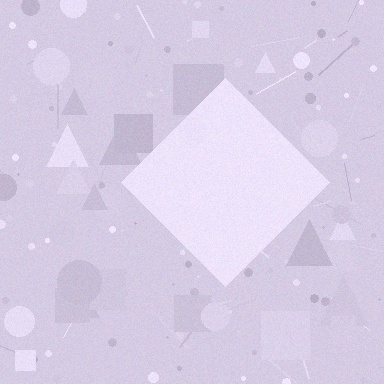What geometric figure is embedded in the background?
A diamond is embedded in the background.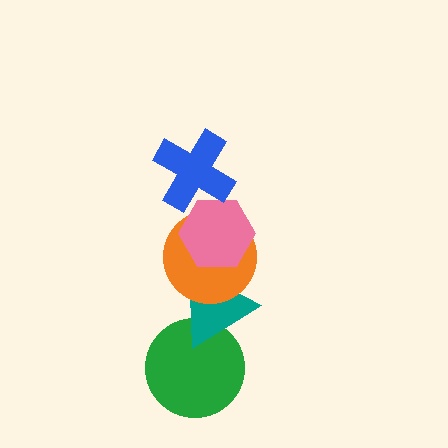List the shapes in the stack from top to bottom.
From top to bottom: the blue cross, the pink hexagon, the orange circle, the teal triangle, the green circle.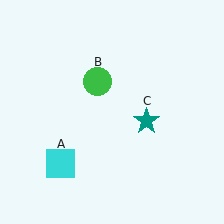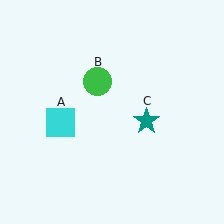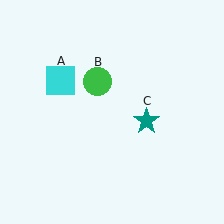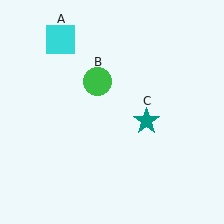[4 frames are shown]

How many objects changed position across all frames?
1 object changed position: cyan square (object A).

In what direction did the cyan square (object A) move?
The cyan square (object A) moved up.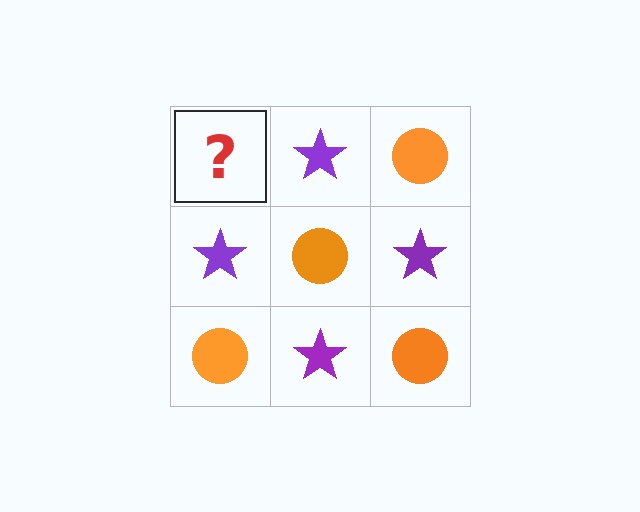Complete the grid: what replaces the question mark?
The question mark should be replaced with an orange circle.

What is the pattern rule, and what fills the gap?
The rule is that it alternates orange circle and purple star in a checkerboard pattern. The gap should be filled with an orange circle.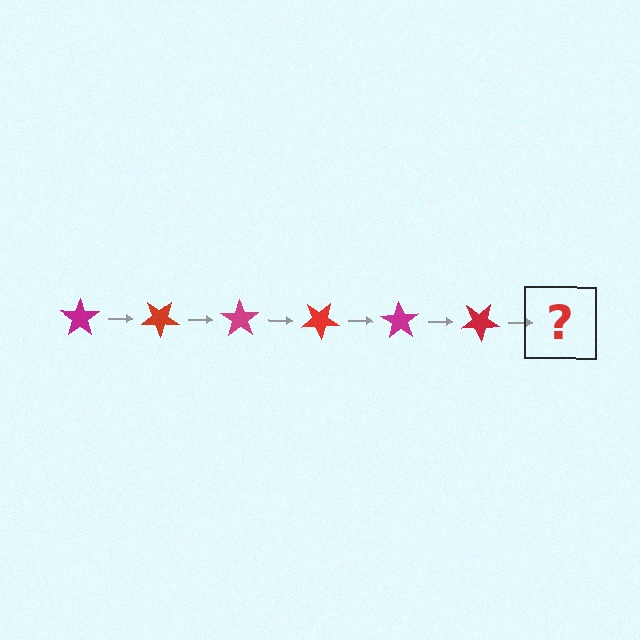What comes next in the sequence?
The next element should be a magenta star, rotated 210 degrees from the start.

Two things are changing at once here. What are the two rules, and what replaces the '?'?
The two rules are that it rotates 35 degrees each step and the color cycles through magenta and red. The '?' should be a magenta star, rotated 210 degrees from the start.